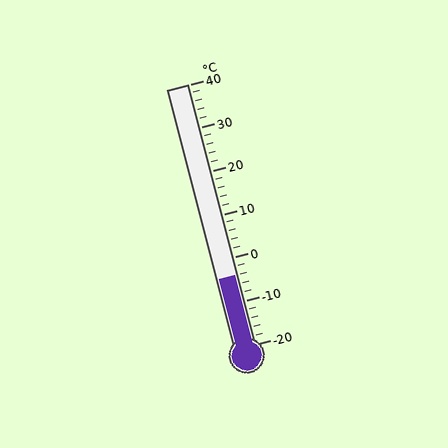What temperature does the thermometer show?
The thermometer shows approximately -4°C.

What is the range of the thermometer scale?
The thermometer scale ranges from -20°C to 40°C.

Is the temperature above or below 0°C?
The temperature is below 0°C.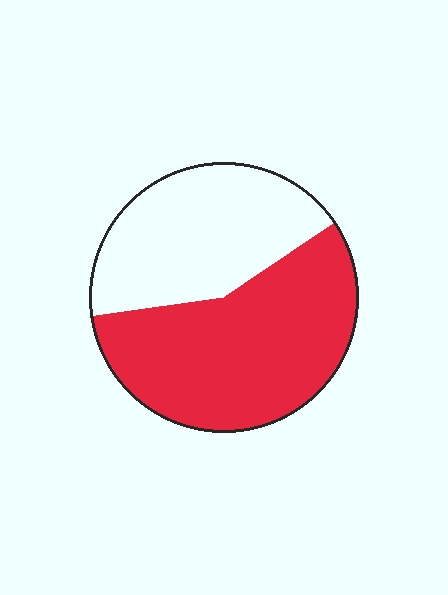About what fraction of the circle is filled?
About three fifths (3/5).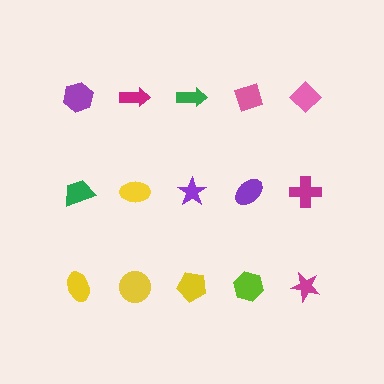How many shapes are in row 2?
5 shapes.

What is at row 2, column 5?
A magenta cross.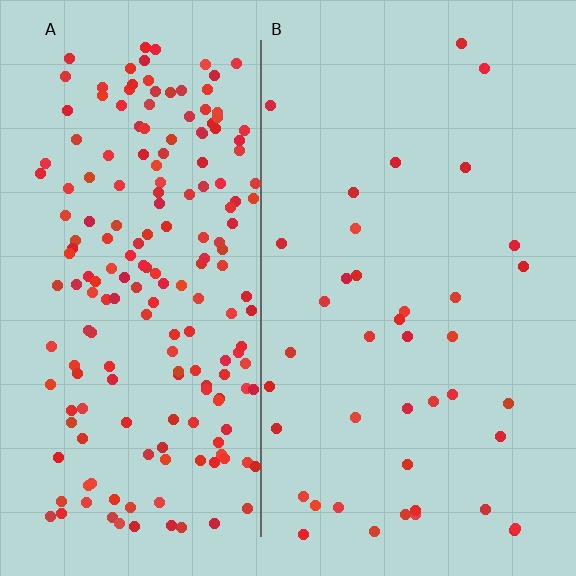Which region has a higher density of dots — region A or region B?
A (the left).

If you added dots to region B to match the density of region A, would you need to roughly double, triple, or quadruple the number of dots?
Approximately quadruple.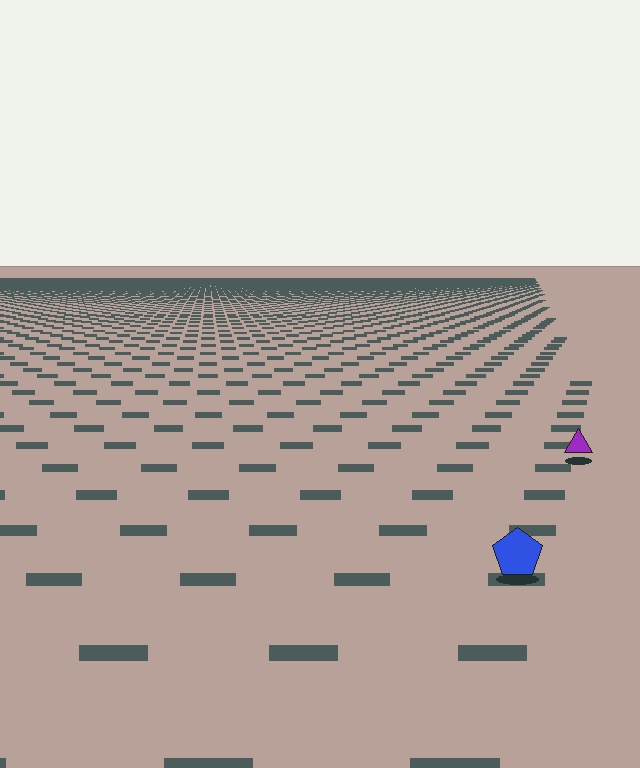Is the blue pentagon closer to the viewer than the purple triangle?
Yes. The blue pentagon is closer — you can tell from the texture gradient: the ground texture is coarser near it.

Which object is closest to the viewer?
The blue pentagon is closest. The texture marks near it are larger and more spread out.